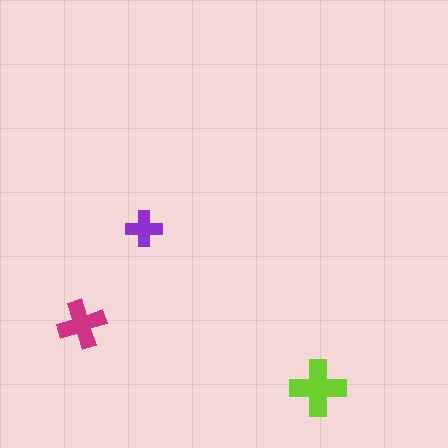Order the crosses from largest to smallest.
the lime one, the magenta one, the purple one.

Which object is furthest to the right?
The lime cross is rightmost.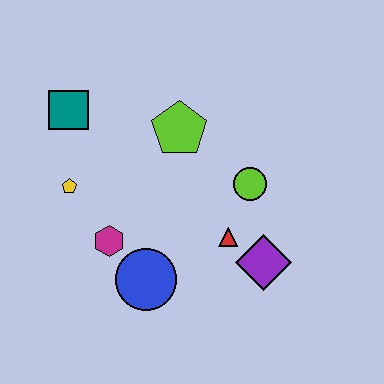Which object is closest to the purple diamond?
The red triangle is closest to the purple diamond.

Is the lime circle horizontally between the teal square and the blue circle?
No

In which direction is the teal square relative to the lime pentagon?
The teal square is to the left of the lime pentagon.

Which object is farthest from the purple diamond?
The teal square is farthest from the purple diamond.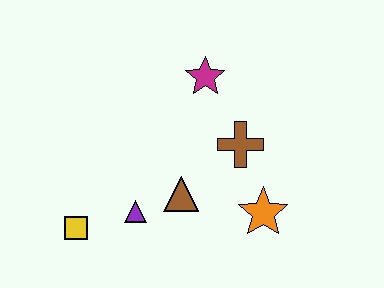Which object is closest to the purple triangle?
The brown triangle is closest to the purple triangle.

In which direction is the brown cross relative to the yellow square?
The brown cross is to the right of the yellow square.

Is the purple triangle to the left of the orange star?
Yes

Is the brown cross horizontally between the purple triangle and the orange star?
Yes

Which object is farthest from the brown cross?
The yellow square is farthest from the brown cross.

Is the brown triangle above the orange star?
Yes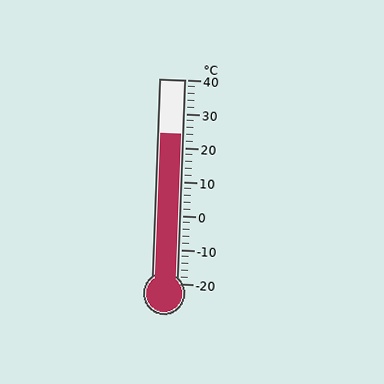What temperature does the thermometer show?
The thermometer shows approximately 24°C.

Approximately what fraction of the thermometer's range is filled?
The thermometer is filled to approximately 75% of its range.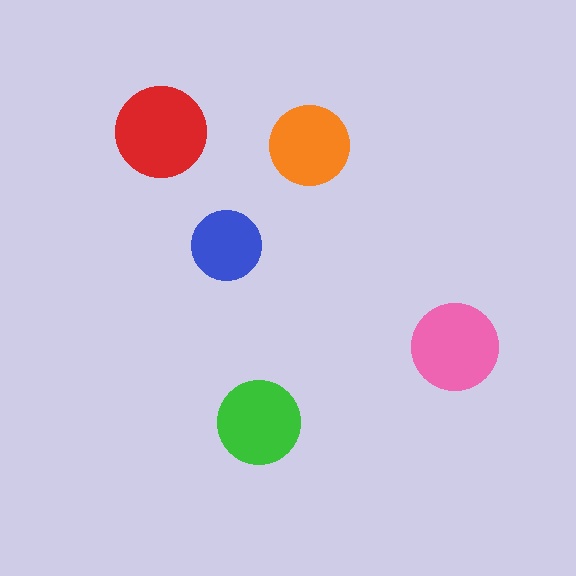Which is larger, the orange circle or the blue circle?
The orange one.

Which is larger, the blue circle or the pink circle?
The pink one.